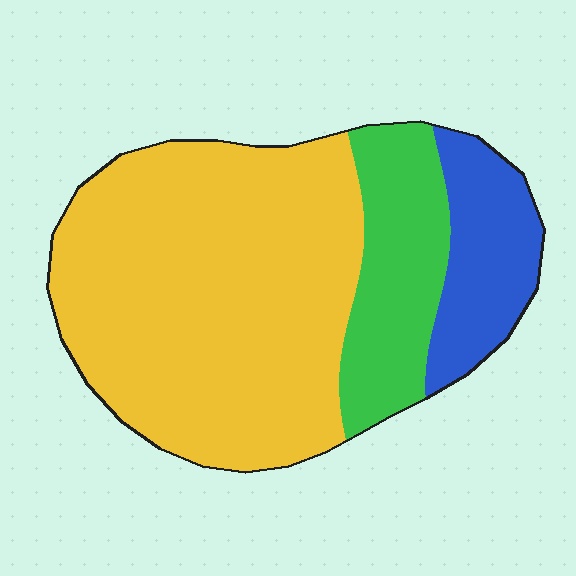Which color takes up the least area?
Blue, at roughly 15%.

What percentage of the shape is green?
Green takes up about one fifth (1/5) of the shape.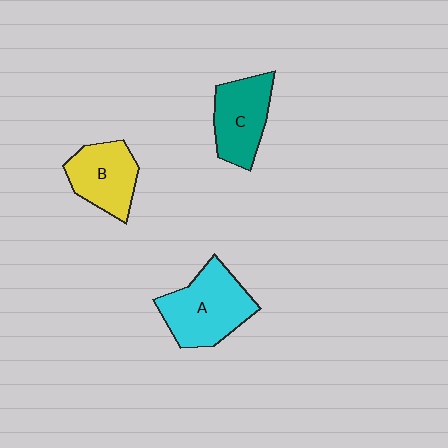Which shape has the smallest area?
Shape B (yellow).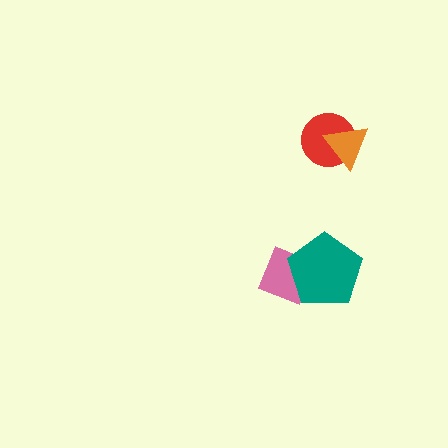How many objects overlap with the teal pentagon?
1 object overlaps with the teal pentagon.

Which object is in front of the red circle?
The orange triangle is in front of the red circle.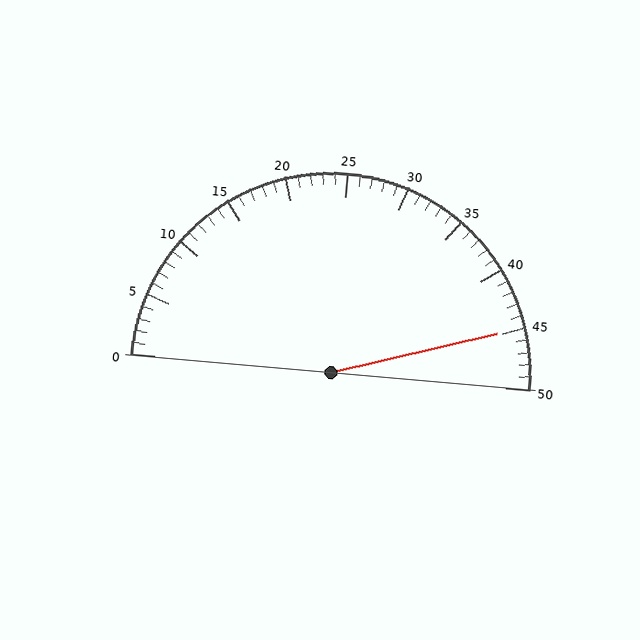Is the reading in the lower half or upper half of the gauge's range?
The reading is in the upper half of the range (0 to 50).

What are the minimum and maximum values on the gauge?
The gauge ranges from 0 to 50.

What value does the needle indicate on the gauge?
The needle indicates approximately 45.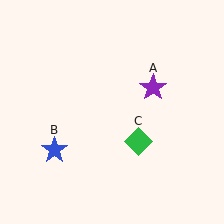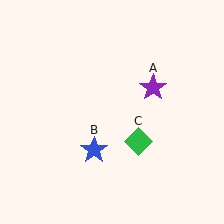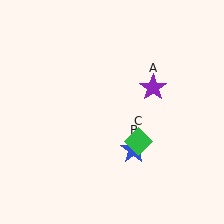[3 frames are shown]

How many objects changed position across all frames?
1 object changed position: blue star (object B).